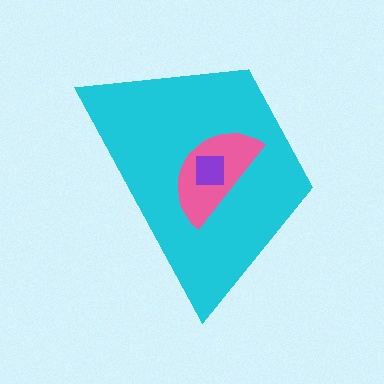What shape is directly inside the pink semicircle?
The purple square.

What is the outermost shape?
The cyan trapezoid.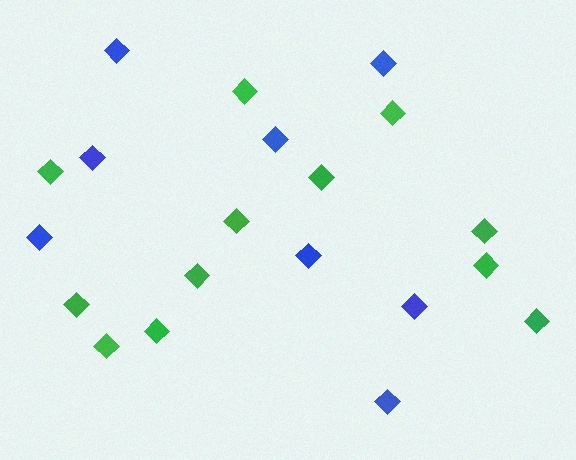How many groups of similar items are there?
There are 2 groups: one group of green diamonds (12) and one group of blue diamonds (8).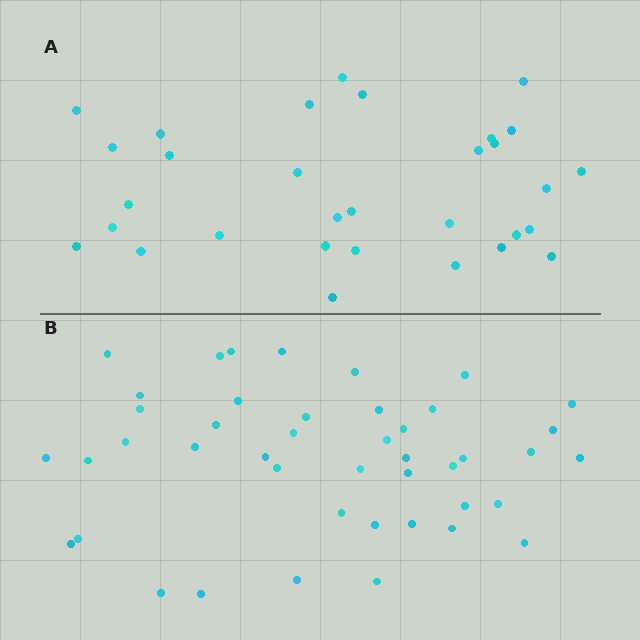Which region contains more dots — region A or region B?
Region B (the bottom region) has more dots.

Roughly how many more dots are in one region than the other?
Region B has approximately 15 more dots than region A.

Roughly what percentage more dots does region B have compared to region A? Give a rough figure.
About 40% more.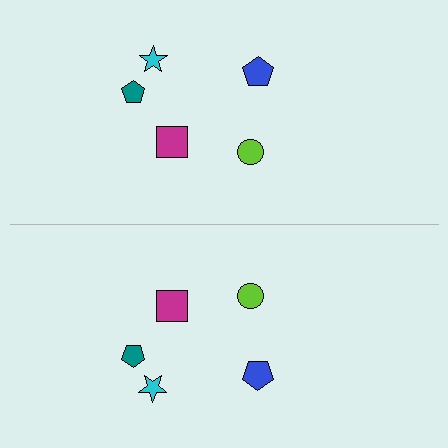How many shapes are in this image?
There are 10 shapes in this image.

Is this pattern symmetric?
Yes, this pattern has bilateral (reflection) symmetry.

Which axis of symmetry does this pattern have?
The pattern has a horizontal axis of symmetry running through the center of the image.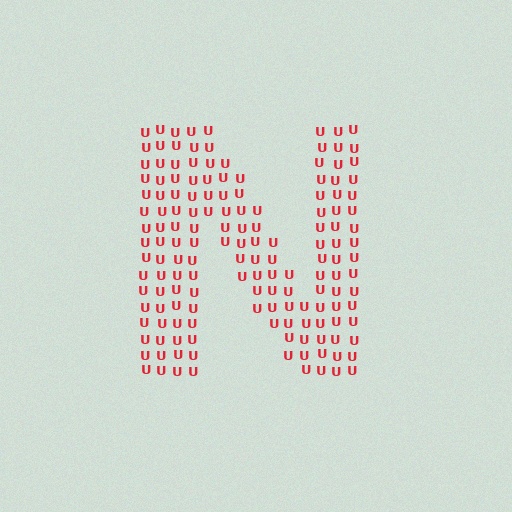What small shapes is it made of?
It is made of small letter U's.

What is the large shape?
The large shape is the letter N.